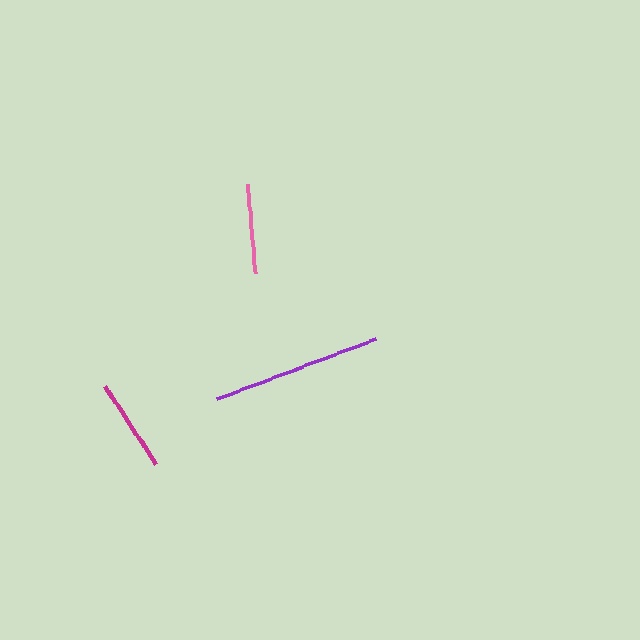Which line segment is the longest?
The purple line is the longest at approximately 169 pixels.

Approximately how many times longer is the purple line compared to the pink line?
The purple line is approximately 1.9 times the length of the pink line.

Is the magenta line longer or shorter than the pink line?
The magenta line is longer than the pink line.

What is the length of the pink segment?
The pink segment is approximately 89 pixels long.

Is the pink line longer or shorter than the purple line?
The purple line is longer than the pink line.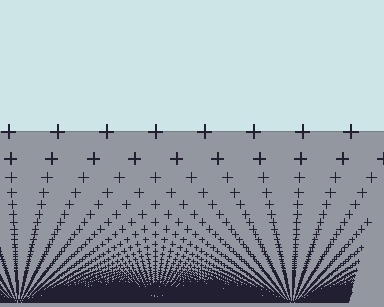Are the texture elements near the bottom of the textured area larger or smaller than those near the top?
Smaller. The gradient is inverted — elements near the bottom are smaller and denser.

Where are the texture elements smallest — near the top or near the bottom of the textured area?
Near the bottom.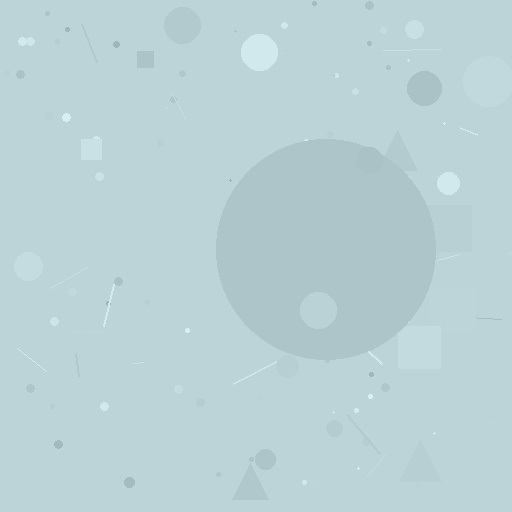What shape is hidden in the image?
A circle is hidden in the image.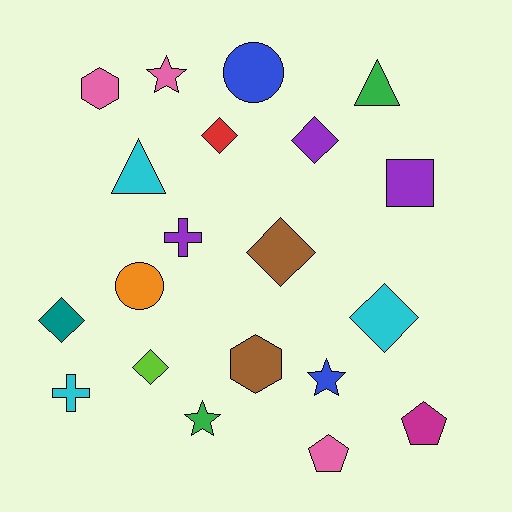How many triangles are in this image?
There are 2 triangles.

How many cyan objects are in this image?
There are 3 cyan objects.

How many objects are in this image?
There are 20 objects.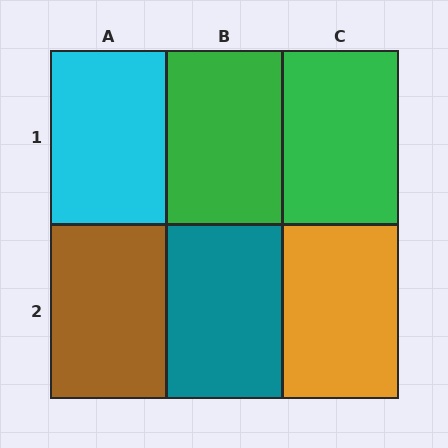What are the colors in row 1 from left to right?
Cyan, green, green.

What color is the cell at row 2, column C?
Orange.